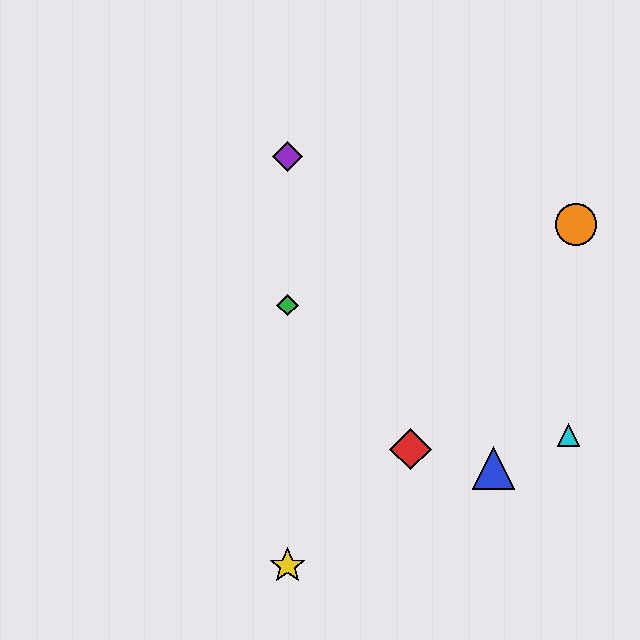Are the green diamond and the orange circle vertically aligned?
No, the green diamond is at x≈288 and the orange circle is at x≈576.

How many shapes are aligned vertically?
3 shapes (the green diamond, the yellow star, the purple diamond) are aligned vertically.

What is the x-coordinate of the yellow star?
The yellow star is at x≈288.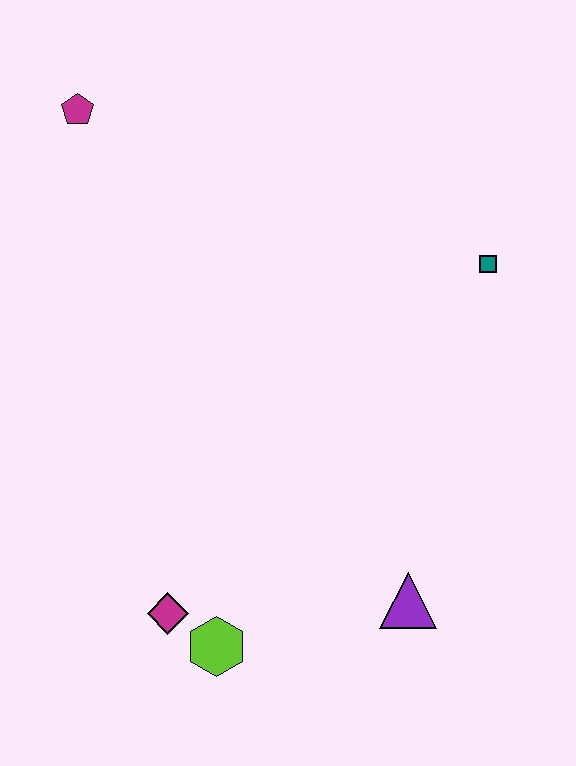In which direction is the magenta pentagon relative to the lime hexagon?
The magenta pentagon is above the lime hexagon.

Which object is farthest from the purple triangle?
The magenta pentagon is farthest from the purple triangle.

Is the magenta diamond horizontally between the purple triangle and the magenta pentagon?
Yes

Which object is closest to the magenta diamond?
The lime hexagon is closest to the magenta diamond.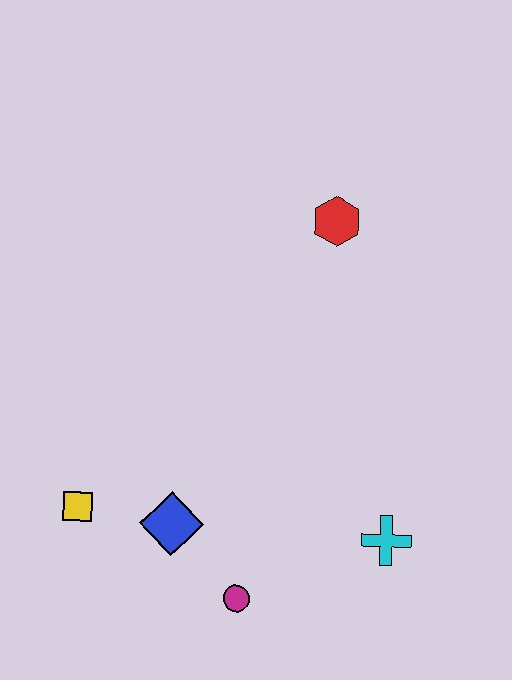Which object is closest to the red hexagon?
The cyan cross is closest to the red hexagon.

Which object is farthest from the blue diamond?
The red hexagon is farthest from the blue diamond.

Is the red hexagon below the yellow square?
No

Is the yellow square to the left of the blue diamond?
Yes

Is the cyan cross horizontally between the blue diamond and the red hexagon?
No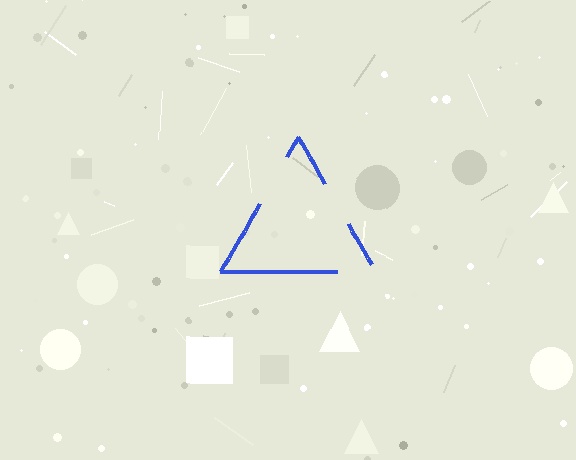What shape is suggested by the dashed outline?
The dashed outline suggests a triangle.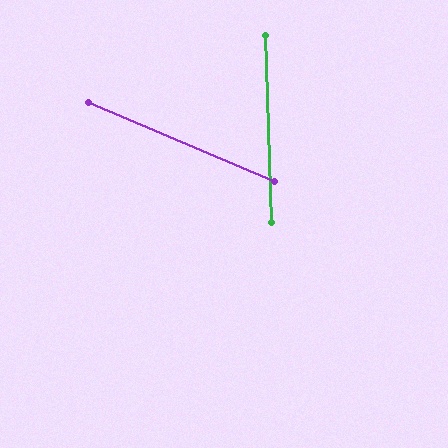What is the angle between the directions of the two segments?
Approximately 65 degrees.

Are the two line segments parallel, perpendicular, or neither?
Neither parallel nor perpendicular — they differ by about 65°.